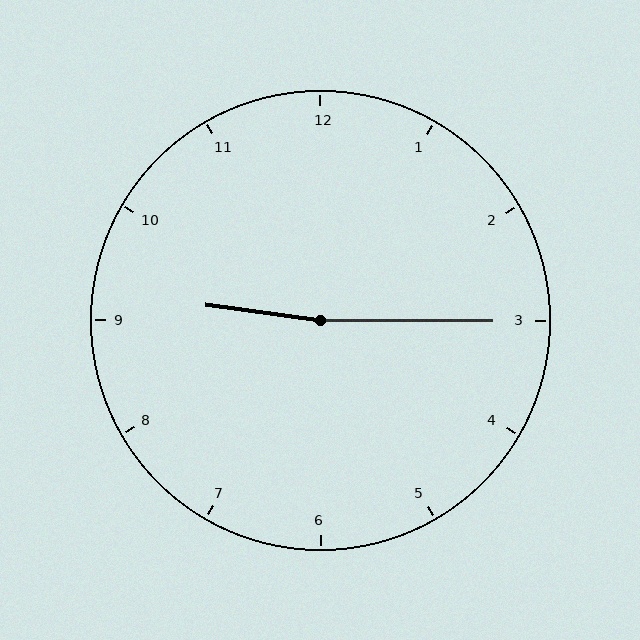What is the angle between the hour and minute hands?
Approximately 172 degrees.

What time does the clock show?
9:15.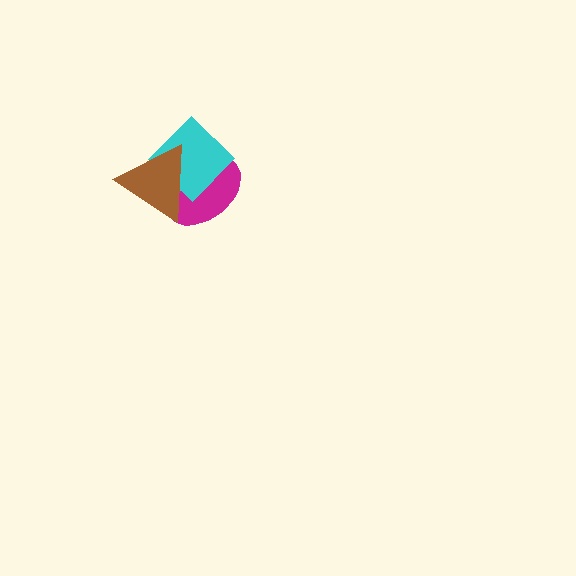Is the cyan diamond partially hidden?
Yes, it is partially covered by another shape.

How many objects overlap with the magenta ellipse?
2 objects overlap with the magenta ellipse.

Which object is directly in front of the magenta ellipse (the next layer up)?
The cyan diamond is directly in front of the magenta ellipse.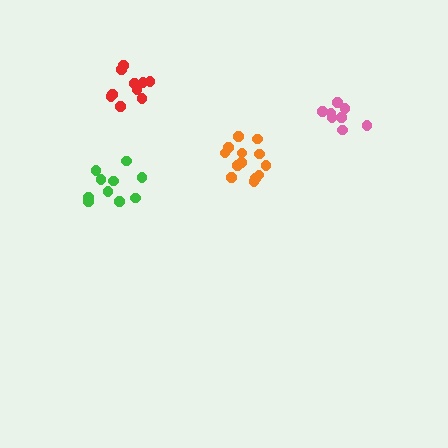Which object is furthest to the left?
The green cluster is leftmost.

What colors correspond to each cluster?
The clusters are colored: green, red, orange, pink.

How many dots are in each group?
Group 1: 10 dots, Group 2: 10 dots, Group 3: 13 dots, Group 4: 8 dots (41 total).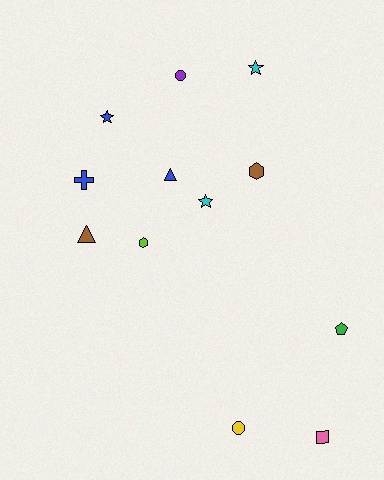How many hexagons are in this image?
There are 2 hexagons.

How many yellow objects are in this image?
There is 1 yellow object.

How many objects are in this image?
There are 12 objects.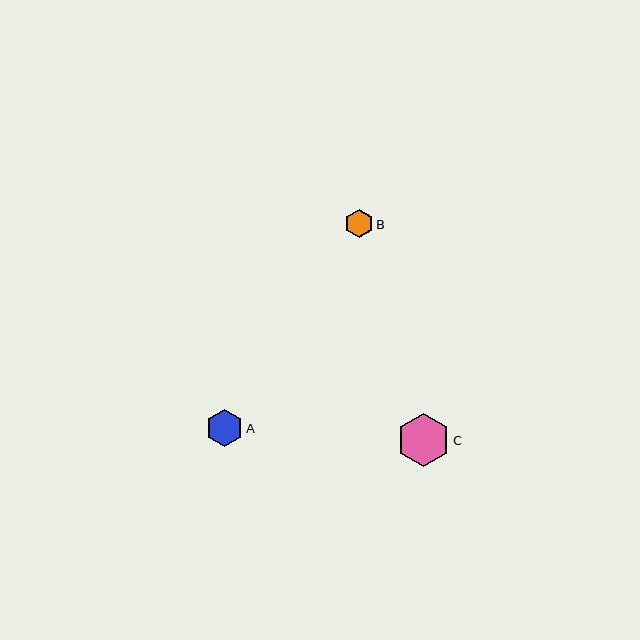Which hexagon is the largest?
Hexagon C is the largest with a size of approximately 53 pixels.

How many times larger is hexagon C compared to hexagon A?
Hexagon C is approximately 1.4 times the size of hexagon A.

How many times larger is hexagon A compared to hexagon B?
Hexagon A is approximately 1.3 times the size of hexagon B.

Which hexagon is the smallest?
Hexagon B is the smallest with a size of approximately 28 pixels.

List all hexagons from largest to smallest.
From largest to smallest: C, A, B.